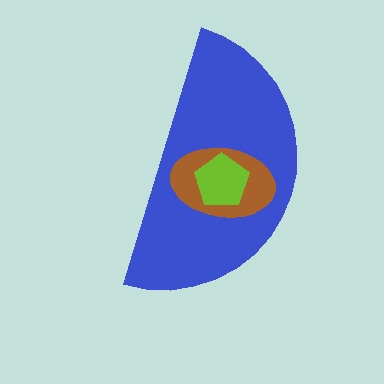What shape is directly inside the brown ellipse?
The lime pentagon.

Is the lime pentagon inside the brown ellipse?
Yes.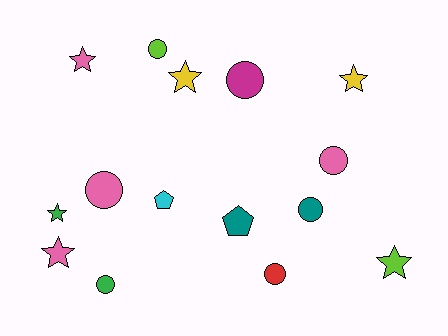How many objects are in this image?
There are 15 objects.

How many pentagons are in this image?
There are 2 pentagons.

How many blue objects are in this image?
There are no blue objects.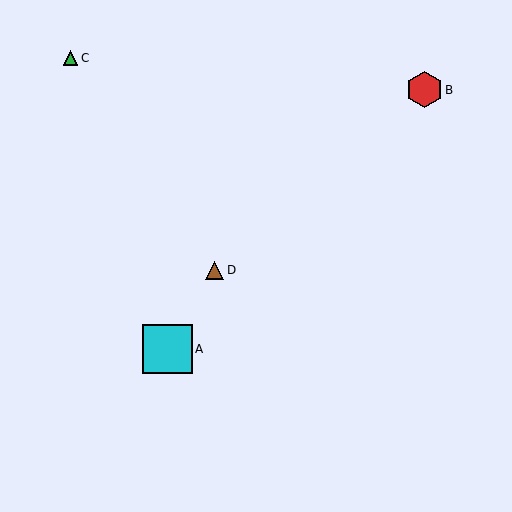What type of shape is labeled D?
Shape D is a brown triangle.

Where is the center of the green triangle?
The center of the green triangle is at (71, 58).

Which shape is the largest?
The cyan square (labeled A) is the largest.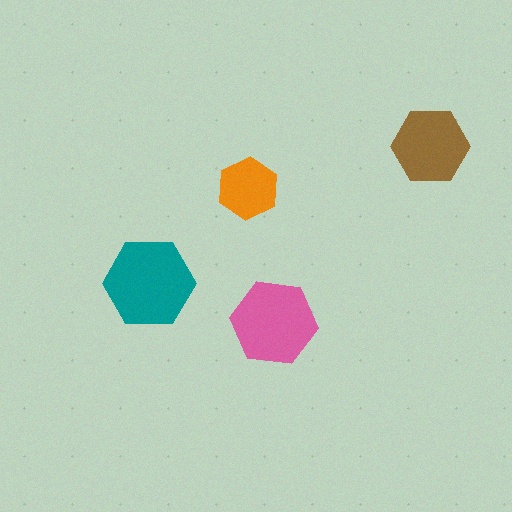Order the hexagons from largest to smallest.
the teal one, the pink one, the brown one, the orange one.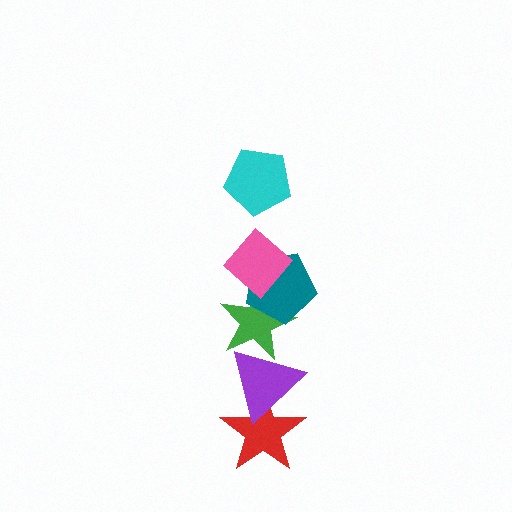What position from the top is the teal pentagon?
The teal pentagon is 3rd from the top.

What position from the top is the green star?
The green star is 4th from the top.